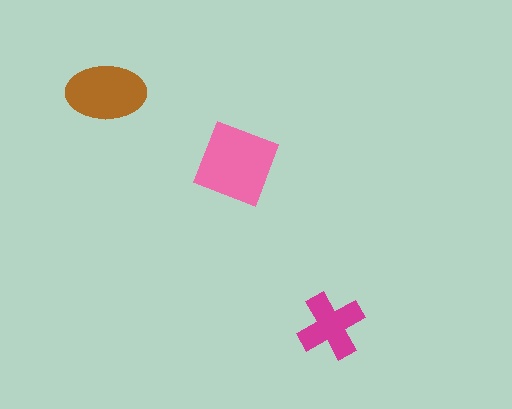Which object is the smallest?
The magenta cross.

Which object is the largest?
The pink square.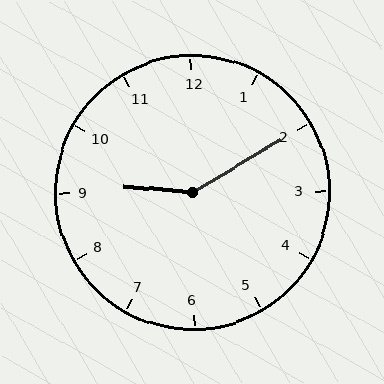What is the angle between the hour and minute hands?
Approximately 145 degrees.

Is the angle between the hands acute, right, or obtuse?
It is obtuse.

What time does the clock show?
9:10.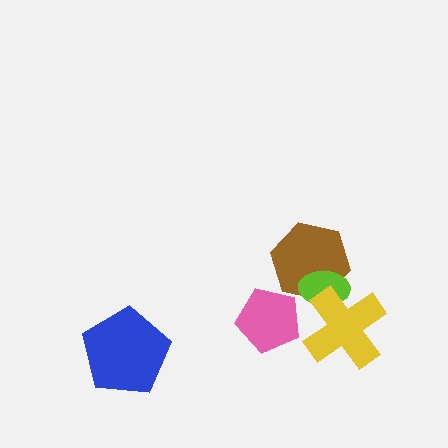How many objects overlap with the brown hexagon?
2 objects overlap with the brown hexagon.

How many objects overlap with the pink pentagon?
0 objects overlap with the pink pentagon.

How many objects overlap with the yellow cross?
2 objects overlap with the yellow cross.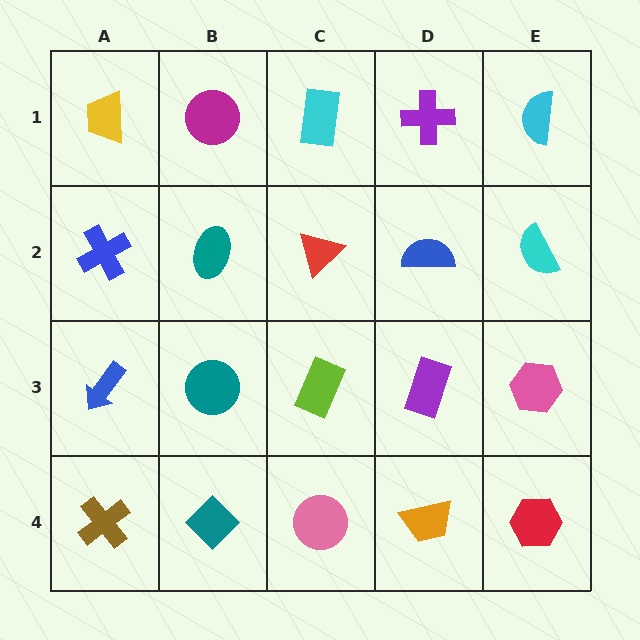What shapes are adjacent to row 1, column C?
A red triangle (row 2, column C), a magenta circle (row 1, column B), a purple cross (row 1, column D).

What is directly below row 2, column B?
A teal circle.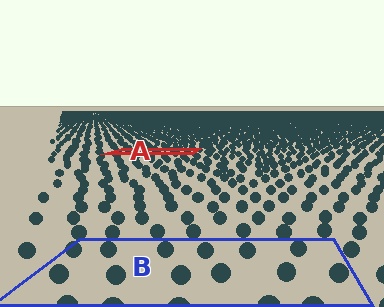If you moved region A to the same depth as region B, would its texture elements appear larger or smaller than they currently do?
They would appear larger. At a closer depth, the same texture elements are projected at a bigger on-screen size.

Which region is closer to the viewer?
Region B is closer. The texture elements there are larger and more spread out.